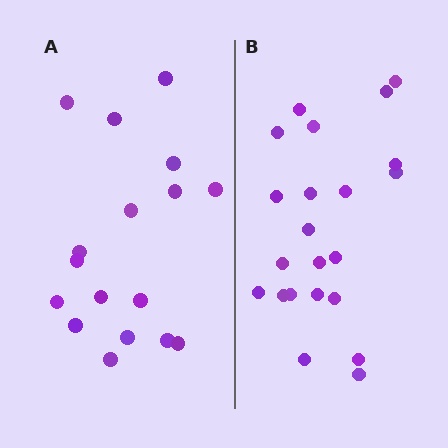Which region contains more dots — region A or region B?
Region B (the right region) has more dots.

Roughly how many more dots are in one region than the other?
Region B has about 5 more dots than region A.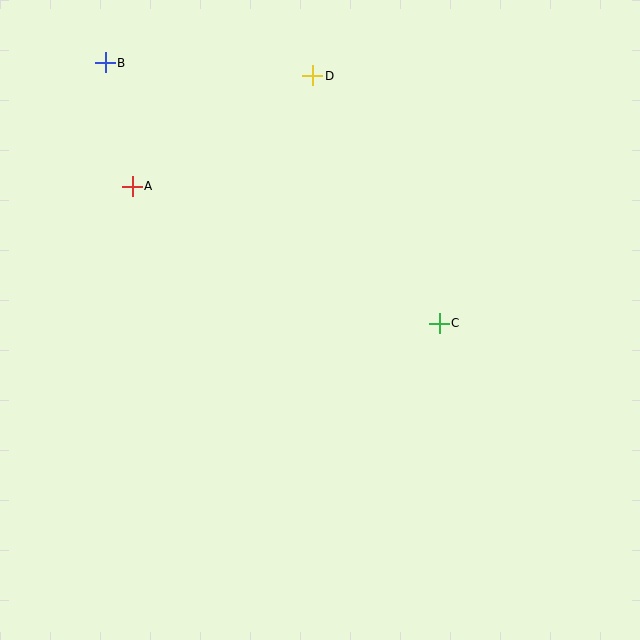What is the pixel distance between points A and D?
The distance between A and D is 212 pixels.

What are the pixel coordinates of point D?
Point D is at (313, 76).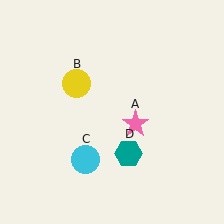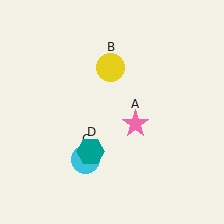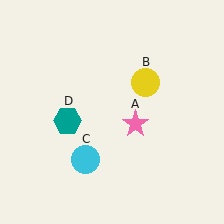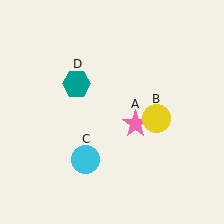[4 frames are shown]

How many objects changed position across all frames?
2 objects changed position: yellow circle (object B), teal hexagon (object D).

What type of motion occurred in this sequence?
The yellow circle (object B), teal hexagon (object D) rotated clockwise around the center of the scene.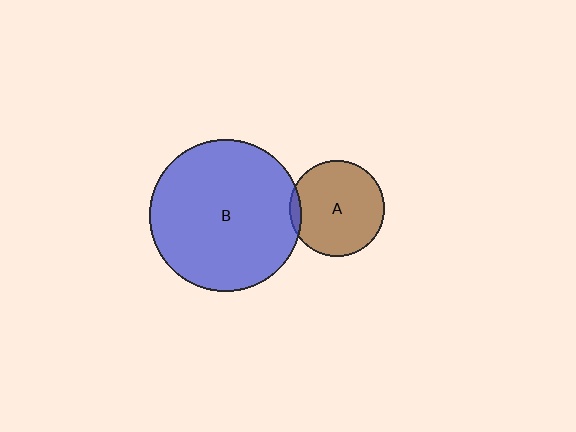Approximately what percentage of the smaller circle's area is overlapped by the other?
Approximately 5%.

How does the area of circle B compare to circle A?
Approximately 2.5 times.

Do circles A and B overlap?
Yes.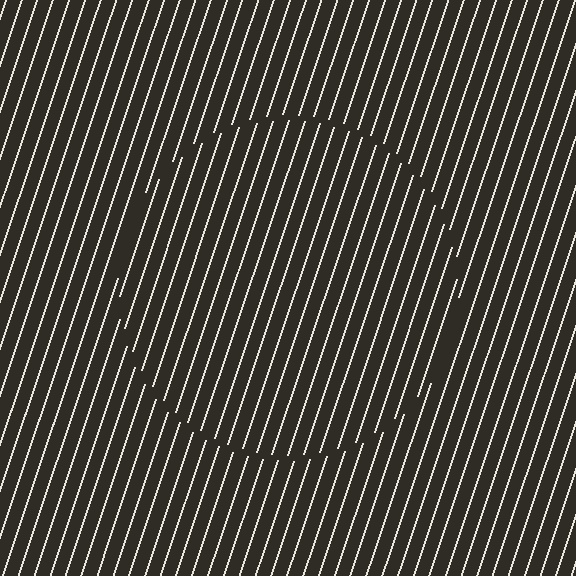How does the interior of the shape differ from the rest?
The interior of the shape contains the same grating, shifted by half a period — the contour is defined by the phase discontinuity where line-ends from the inner and outer gratings abut.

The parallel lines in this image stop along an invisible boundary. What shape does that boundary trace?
An illusory circle. The interior of the shape contains the same grating, shifted by half a period — the contour is defined by the phase discontinuity where line-ends from the inner and outer gratings abut.